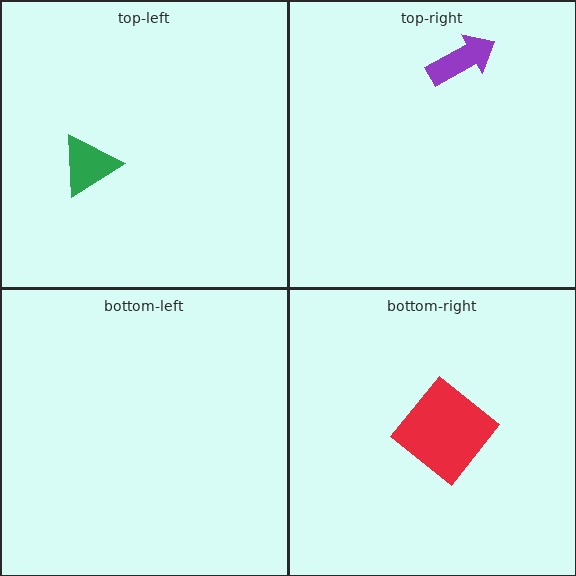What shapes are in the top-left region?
The green triangle.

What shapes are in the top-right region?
The purple arrow.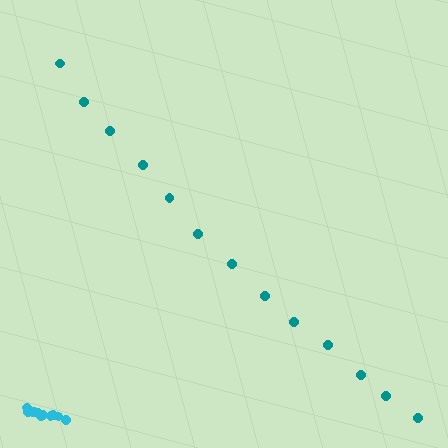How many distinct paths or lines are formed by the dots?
There are 2 distinct paths.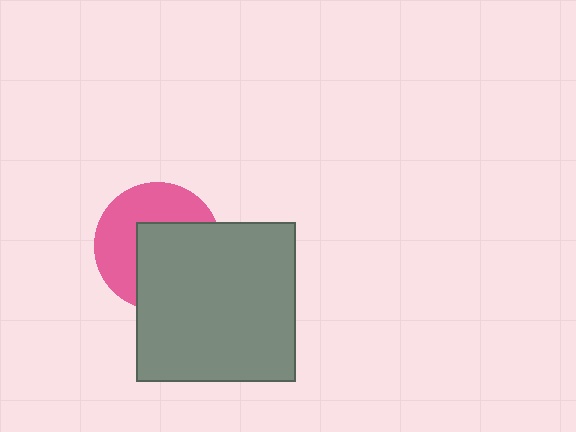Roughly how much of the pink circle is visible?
About half of it is visible (roughly 48%).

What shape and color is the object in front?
The object in front is a gray square.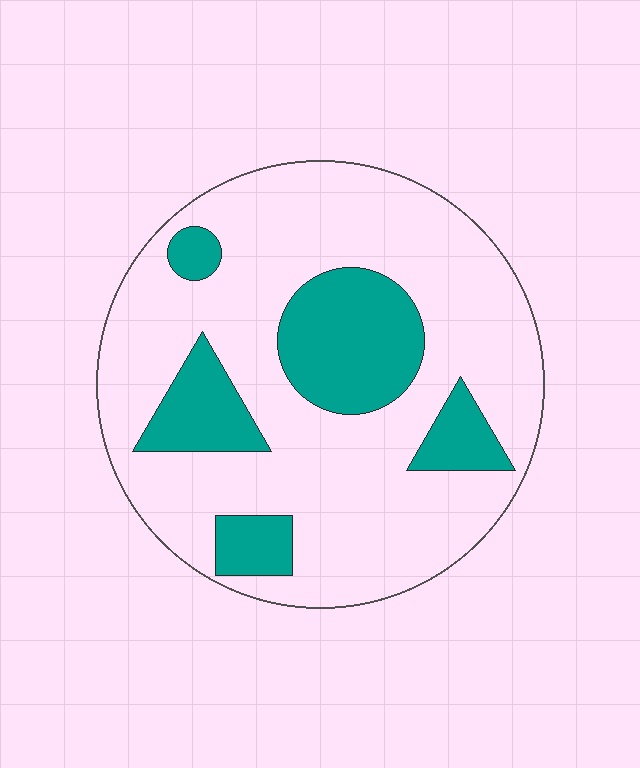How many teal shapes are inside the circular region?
5.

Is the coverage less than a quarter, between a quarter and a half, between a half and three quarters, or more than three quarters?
Less than a quarter.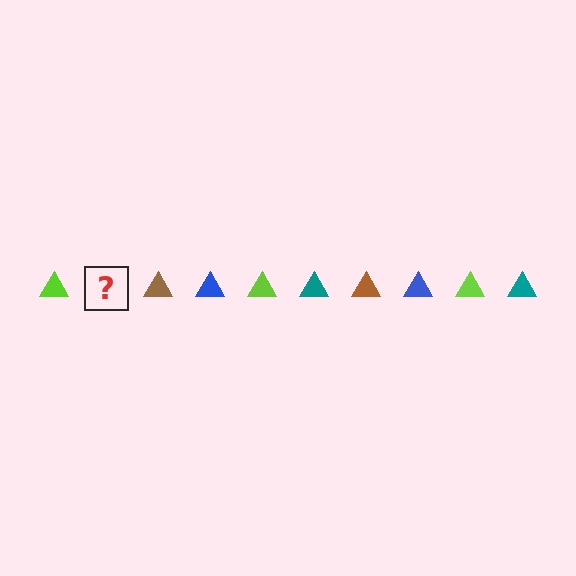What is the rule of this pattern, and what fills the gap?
The rule is that the pattern cycles through lime, teal, brown, blue triangles. The gap should be filled with a teal triangle.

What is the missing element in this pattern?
The missing element is a teal triangle.